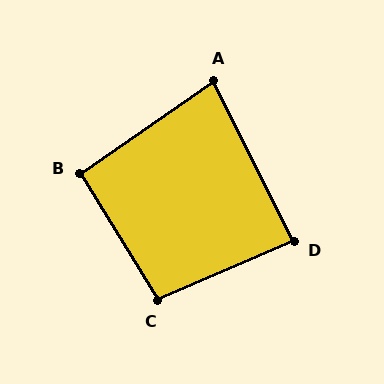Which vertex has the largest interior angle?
C, at approximately 98 degrees.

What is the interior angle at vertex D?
Approximately 87 degrees (approximately right).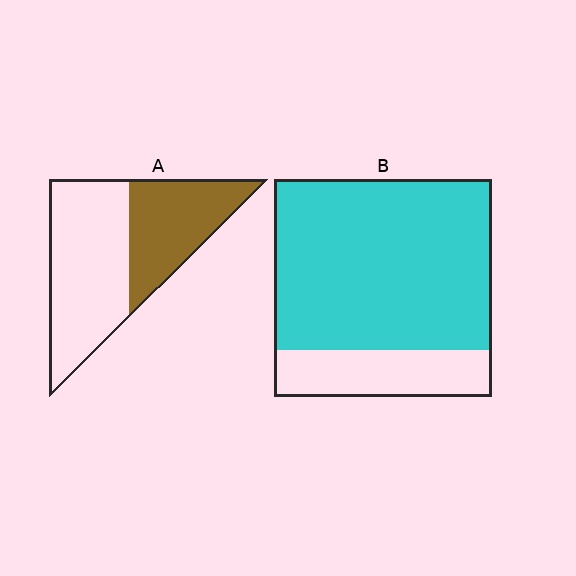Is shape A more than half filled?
No.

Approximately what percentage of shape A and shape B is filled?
A is approximately 40% and B is approximately 80%.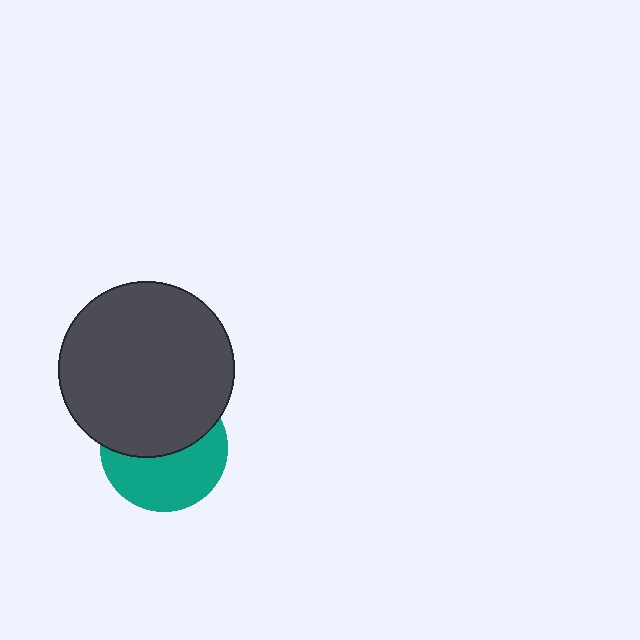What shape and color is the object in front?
The object in front is a dark gray circle.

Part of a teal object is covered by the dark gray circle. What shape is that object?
It is a circle.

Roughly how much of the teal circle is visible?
About half of it is visible (roughly 50%).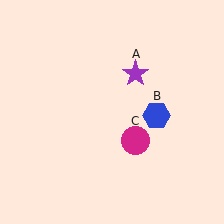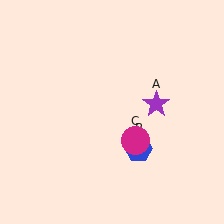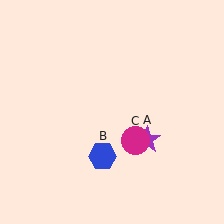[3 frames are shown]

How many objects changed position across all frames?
2 objects changed position: purple star (object A), blue hexagon (object B).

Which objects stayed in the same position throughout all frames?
Magenta circle (object C) remained stationary.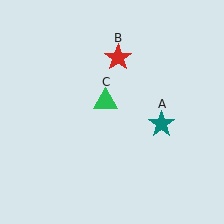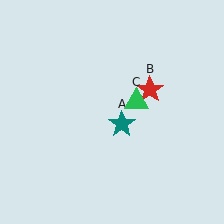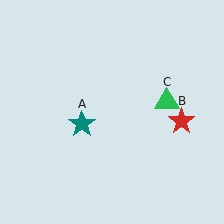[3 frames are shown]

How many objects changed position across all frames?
3 objects changed position: teal star (object A), red star (object B), green triangle (object C).